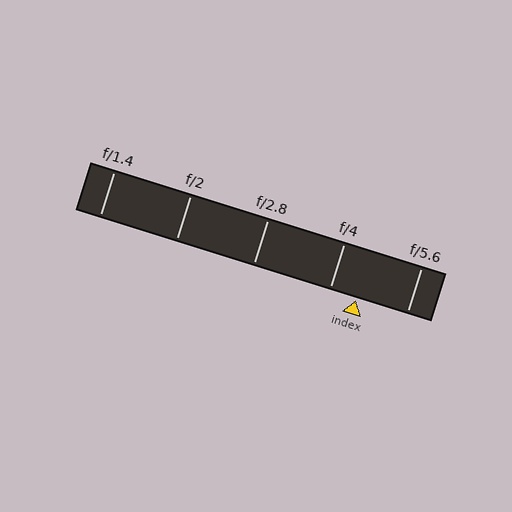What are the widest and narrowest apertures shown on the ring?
The widest aperture shown is f/1.4 and the narrowest is f/5.6.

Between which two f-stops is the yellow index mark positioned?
The index mark is between f/4 and f/5.6.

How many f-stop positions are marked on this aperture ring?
There are 5 f-stop positions marked.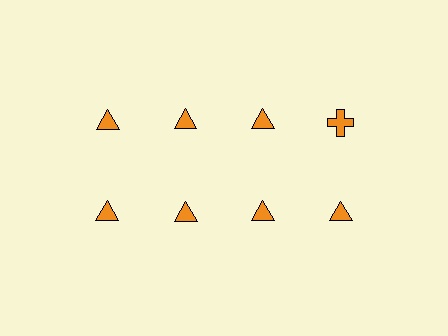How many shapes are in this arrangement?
There are 8 shapes arranged in a grid pattern.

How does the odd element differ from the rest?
It has a different shape: cross instead of triangle.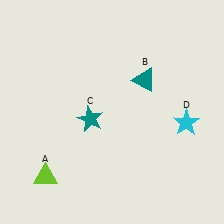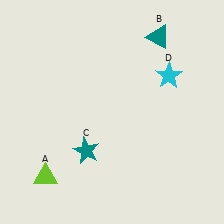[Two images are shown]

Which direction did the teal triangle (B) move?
The teal triangle (B) moved up.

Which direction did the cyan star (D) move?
The cyan star (D) moved up.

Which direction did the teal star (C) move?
The teal star (C) moved down.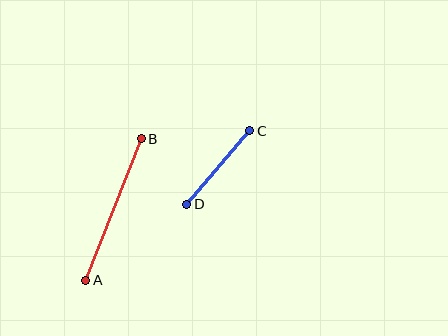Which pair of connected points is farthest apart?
Points A and B are farthest apart.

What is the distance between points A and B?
The distance is approximately 152 pixels.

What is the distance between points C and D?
The distance is approximately 97 pixels.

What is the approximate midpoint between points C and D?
The midpoint is at approximately (218, 167) pixels.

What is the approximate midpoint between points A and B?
The midpoint is at approximately (113, 210) pixels.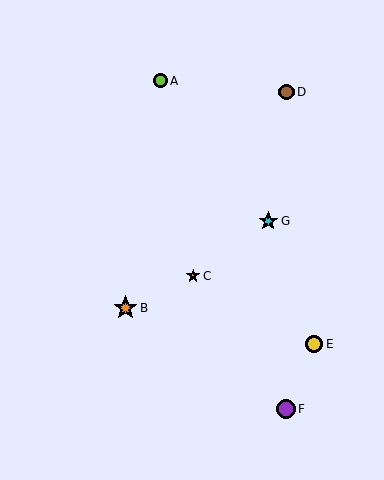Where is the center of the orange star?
The center of the orange star is at (193, 276).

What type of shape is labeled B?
Shape B is an orange star.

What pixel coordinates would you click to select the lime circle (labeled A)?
Click at (161, 81) to select the lime circle A.